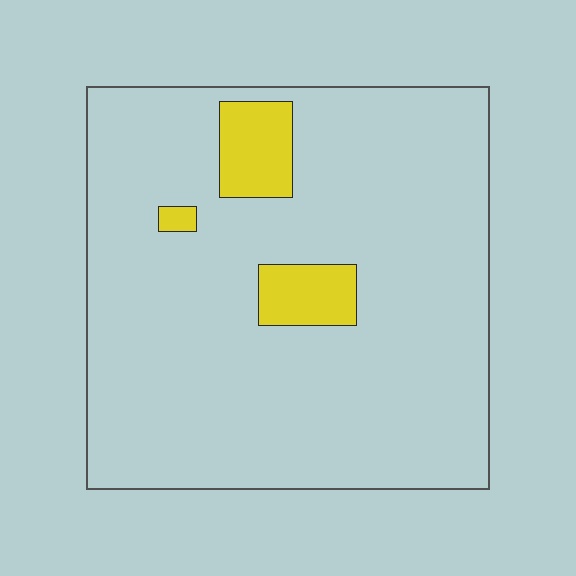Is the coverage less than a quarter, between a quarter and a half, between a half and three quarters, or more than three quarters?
Less than a quarter.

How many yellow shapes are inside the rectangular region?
3.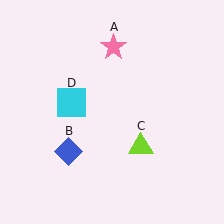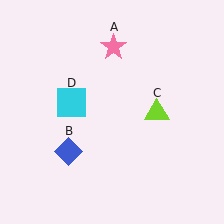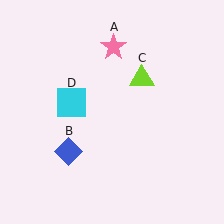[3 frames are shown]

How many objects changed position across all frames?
1 object changed position: lime triangle (object C).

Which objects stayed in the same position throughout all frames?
Pink star (object A) and blue diamond (object B) and cyan square (object D) remained stationary.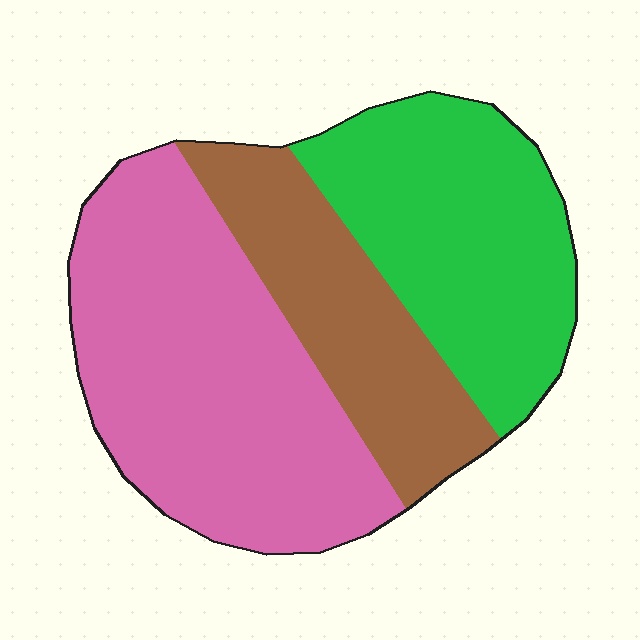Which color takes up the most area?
Pink, at roughly 45%.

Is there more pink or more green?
Pink.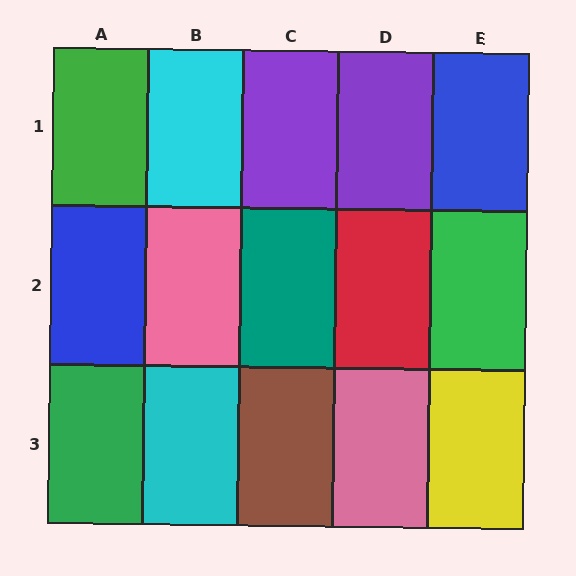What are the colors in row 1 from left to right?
Green, cyan, purple, purple, blue.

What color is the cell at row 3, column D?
Pink.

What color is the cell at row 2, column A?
Blue.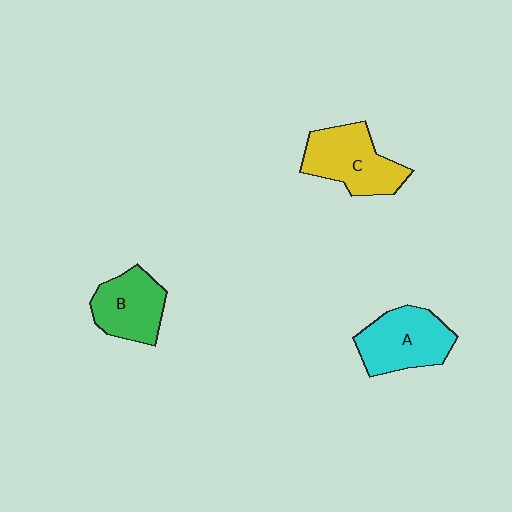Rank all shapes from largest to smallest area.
From largest to smallest: C (yellow), A (cyan), B (green).